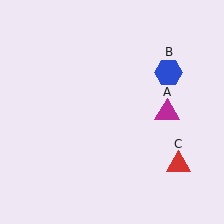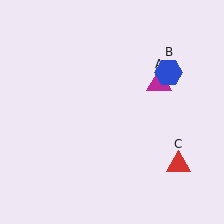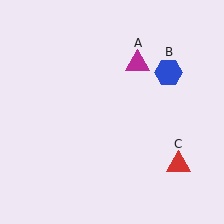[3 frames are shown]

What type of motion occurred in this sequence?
The magenta triangle (object A) rotated counterclockwise around the center of the scene.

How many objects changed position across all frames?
1 object changed position: magenta triangle (object A).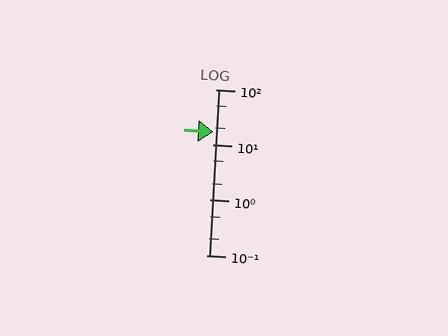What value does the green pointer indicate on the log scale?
The pointer indicates approximately 17.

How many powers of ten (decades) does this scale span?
The scale spans 3 decades, from 0.1 to 100.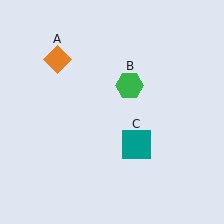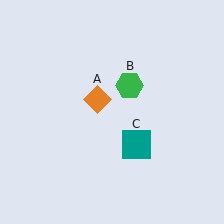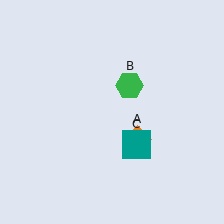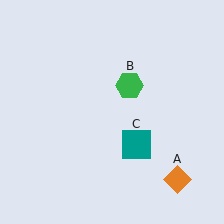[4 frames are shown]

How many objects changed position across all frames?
1 object changed position: orange diamond (object A).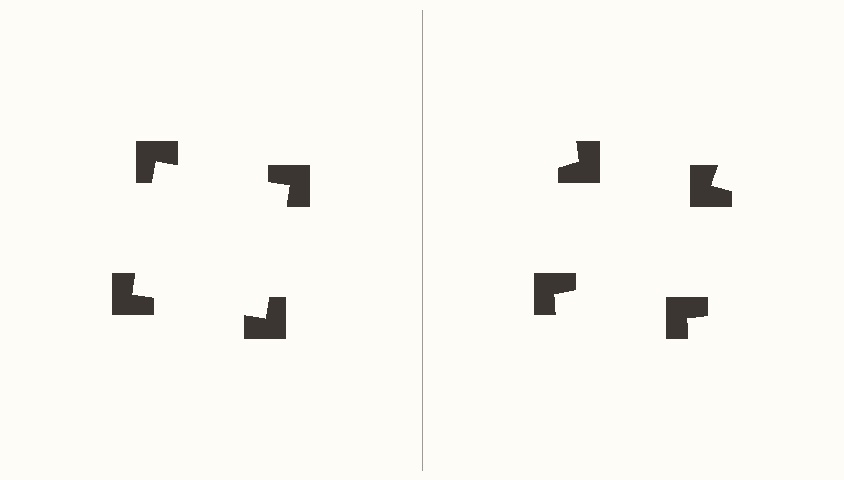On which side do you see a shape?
An illusory square appears on the left side. On the right side the wedge cuts are rotated, so no coherent shape forms.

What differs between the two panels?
The notched squares are positioned identically on both sides; only the wedge orientations differ. On the left they align to a square; on the right they are misaligned.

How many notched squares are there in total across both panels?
8 — 4 on each side.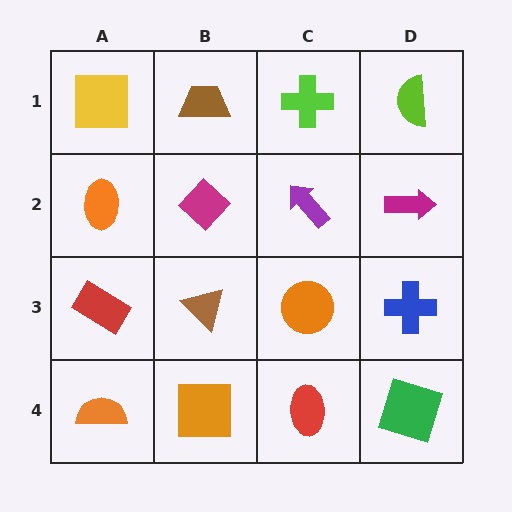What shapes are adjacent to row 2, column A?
A yellow square (row 1, column A), a red rectangle (row 3, column A), a magenta diamond (row 2, column B).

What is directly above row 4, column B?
A brown triangle.